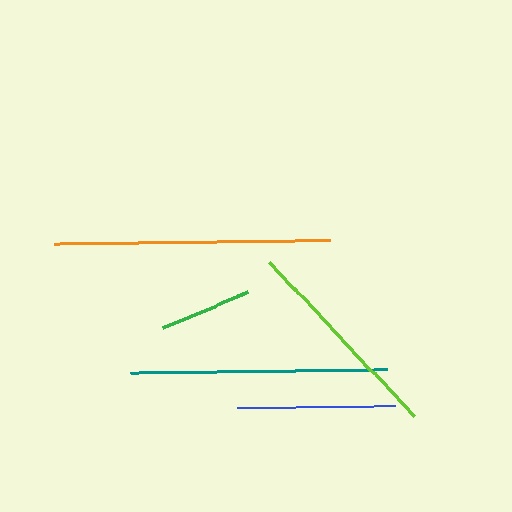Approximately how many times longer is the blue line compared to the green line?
The blue line is approximately 1.7 times the length of the green line.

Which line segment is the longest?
The orange line is the longest at approximately 276 pixels.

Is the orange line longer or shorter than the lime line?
The orange line is longer than the lime line.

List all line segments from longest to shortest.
From longest to shortest: orange, teal, lime, blue, green.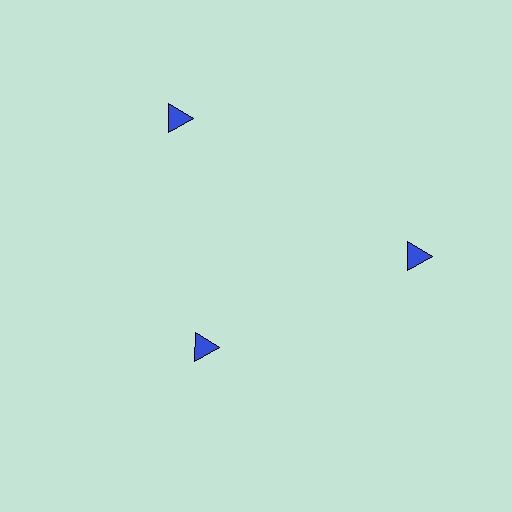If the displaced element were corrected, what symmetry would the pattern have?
It would have 3-fold rotational symmetry — the pattern would map onto itself every 120 degrees.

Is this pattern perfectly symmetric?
No. The 3 blue triangles are arranged in a ring, but one element near the 7 o'clock position is pulled inward toward the center, breaking the 3-fold rotational symmetry.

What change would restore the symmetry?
The symmetry would be restored by moving it outward, back onto the ring so that all 3 triangles sit at equal angles and equal distance from the center.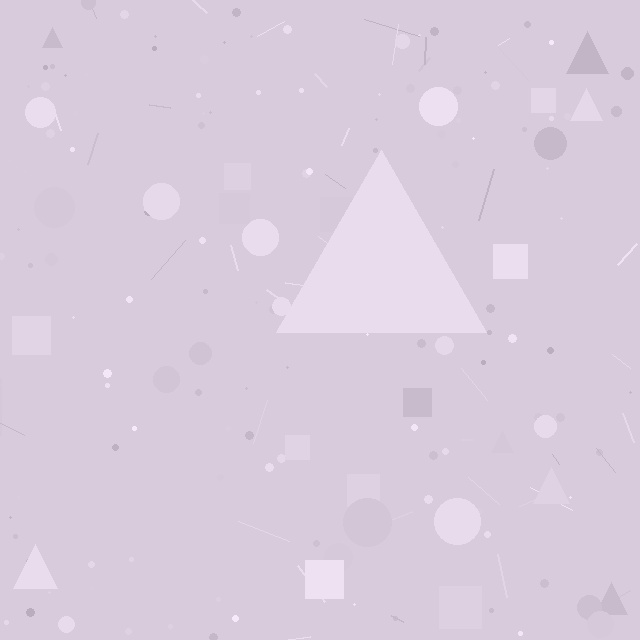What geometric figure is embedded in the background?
A triangle is embedded in the background.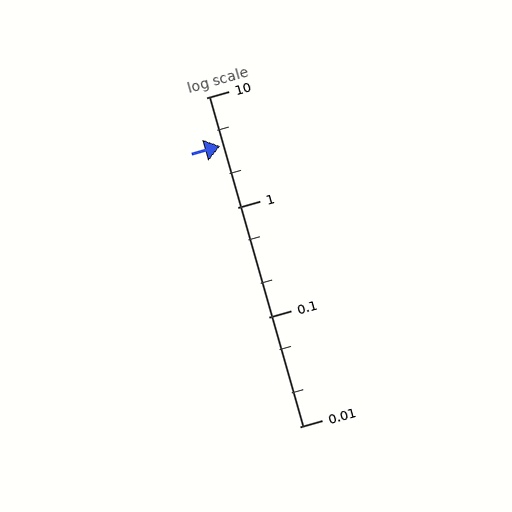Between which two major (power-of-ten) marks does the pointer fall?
The pointer is between 1 and 10.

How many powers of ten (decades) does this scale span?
The scale spans 3 decades, from 0.01 to 10.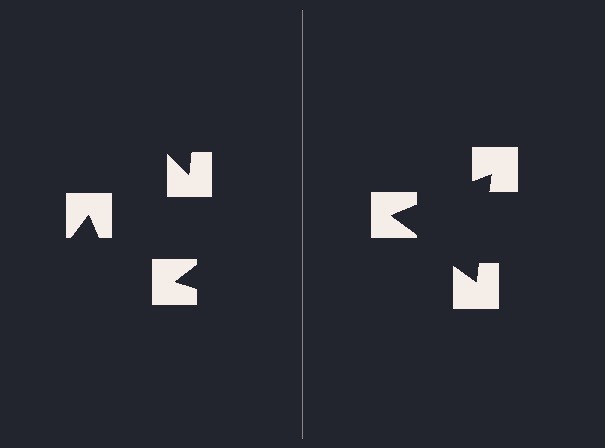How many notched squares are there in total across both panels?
6 — 3 on each side.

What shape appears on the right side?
An illusory triangle.